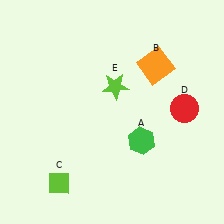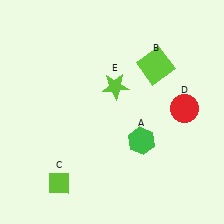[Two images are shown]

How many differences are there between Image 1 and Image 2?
There is 1 difference between the two images.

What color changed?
The square (B) changed from orange in Image 1 to lime in Image 2.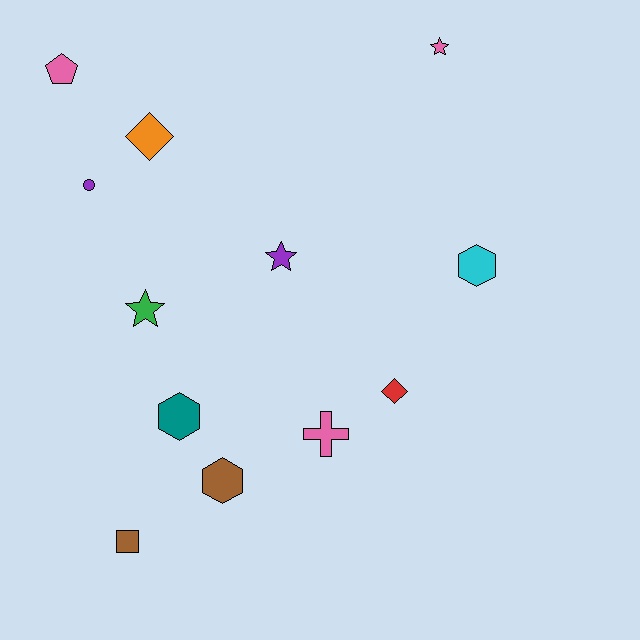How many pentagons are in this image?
There is 1 pentagon.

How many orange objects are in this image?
There is 1 orange object.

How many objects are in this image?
There are 12 objects.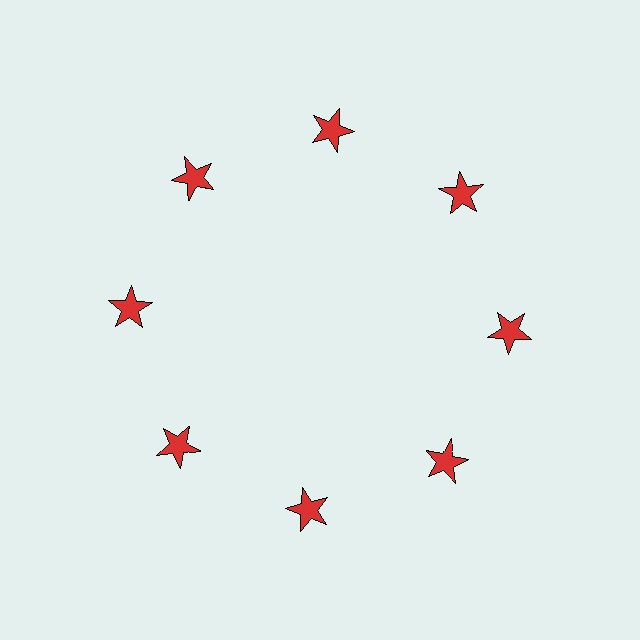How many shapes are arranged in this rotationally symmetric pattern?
There are 8 shapes, arranged in 8 groups of 1.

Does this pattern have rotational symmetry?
Yes, this pattern has 8-fold rotational symmetry. It looks the same after rotating 45 degrees around the center.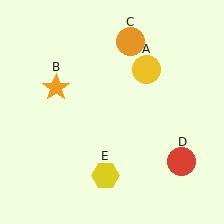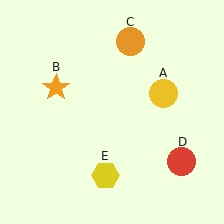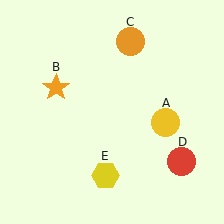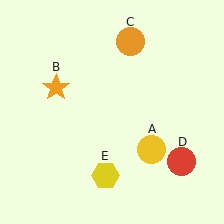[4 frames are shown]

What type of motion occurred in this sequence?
The yellow circle (object A) rotated clockwise around the center of the scene.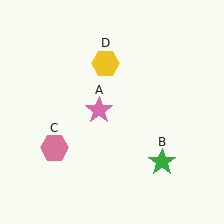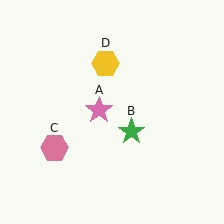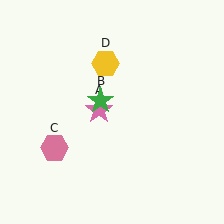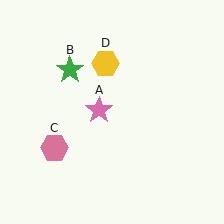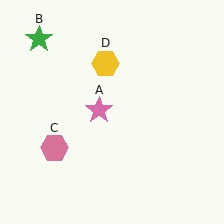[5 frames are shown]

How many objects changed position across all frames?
1 object changed position: green star (object B).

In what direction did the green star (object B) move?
The green star (object B) moved up and to the left.